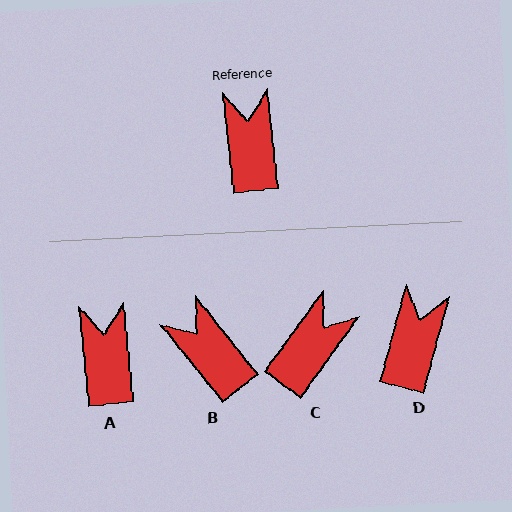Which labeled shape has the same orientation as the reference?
A.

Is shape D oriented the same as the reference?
No, it is off by about 21 degrees.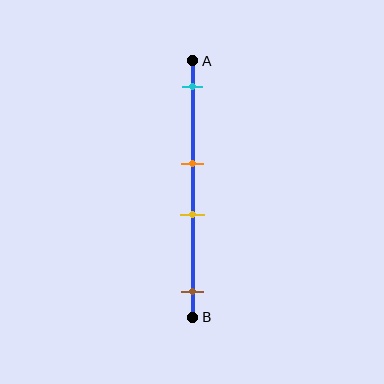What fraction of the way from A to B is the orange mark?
The orange mark is approximately 40% (0.4) of the way from A to B.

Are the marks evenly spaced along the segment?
No, the marks are not evenly spaced.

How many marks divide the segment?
There are 4 marks dividing the segment.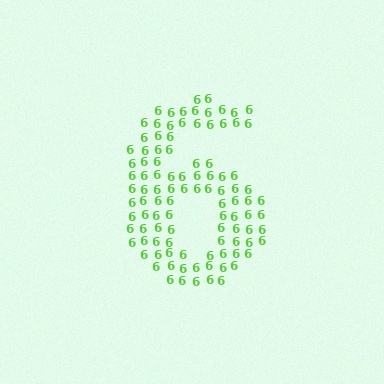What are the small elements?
The small elements are digit 6's.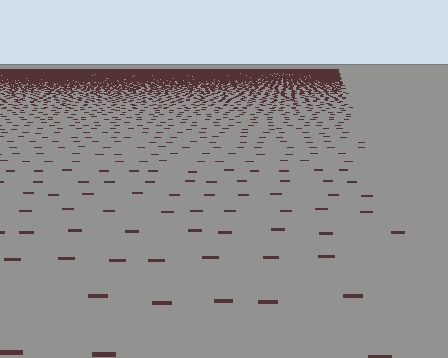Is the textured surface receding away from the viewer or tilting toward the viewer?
The surface is receding away from the viewer. Texture elements get smaller and denser toward the top.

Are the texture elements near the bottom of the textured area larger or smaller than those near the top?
Larger. Near the bottom, elements are closer to the viewer and appear at a bigger on-screen size.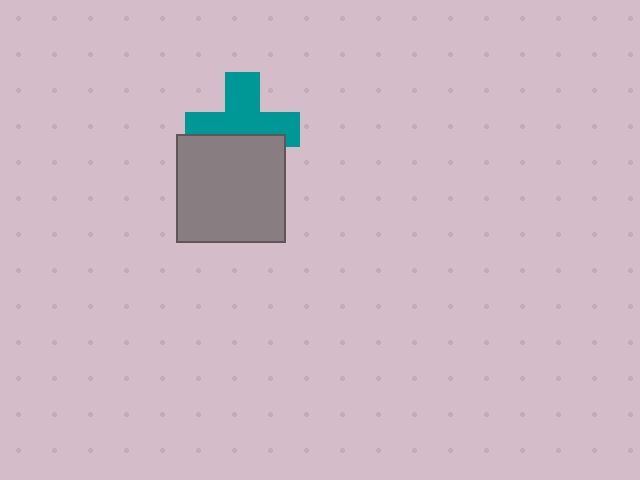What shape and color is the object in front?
The object in front is a gray square.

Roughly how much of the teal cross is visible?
About half of it is visible (roughly 60%).